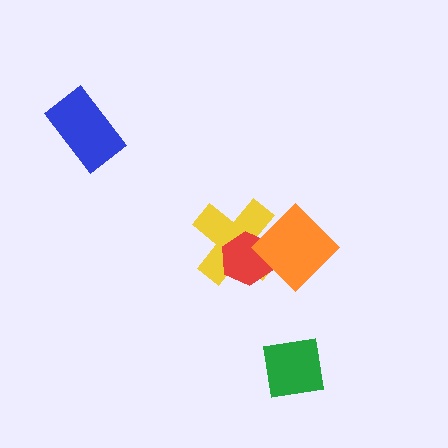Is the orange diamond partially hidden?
No, no other shape covers it.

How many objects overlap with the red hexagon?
2 objects overlap with the red hexagon.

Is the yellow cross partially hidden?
Yes, it is partially covered by another shape.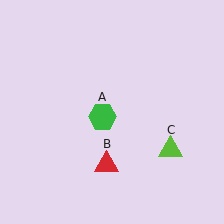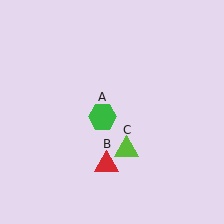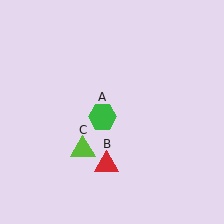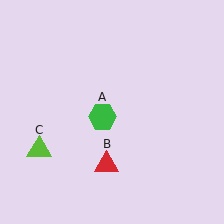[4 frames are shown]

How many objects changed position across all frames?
1 object changed position: lime triangle (object C).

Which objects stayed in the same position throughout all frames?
Green hexagon (object A) and red triangle (object B) remained stationary.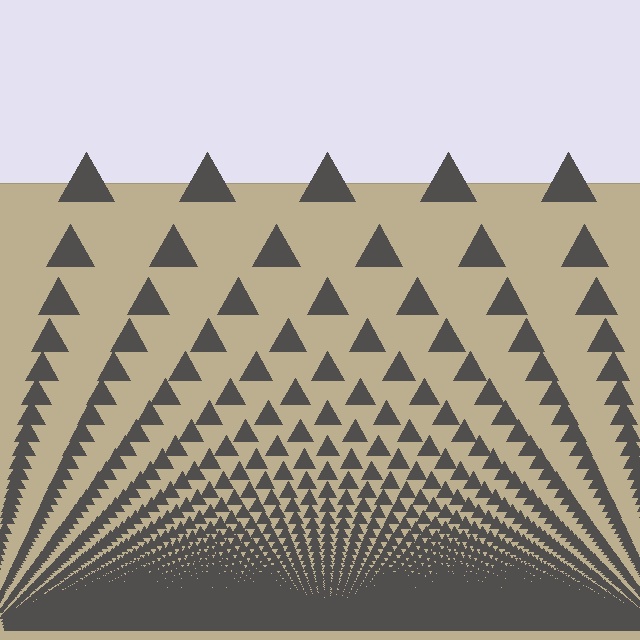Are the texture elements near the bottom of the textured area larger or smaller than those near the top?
Smaller. The gradient is inverted — elements near the bottom are smaller and denser.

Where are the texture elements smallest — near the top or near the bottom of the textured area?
Near the bottom.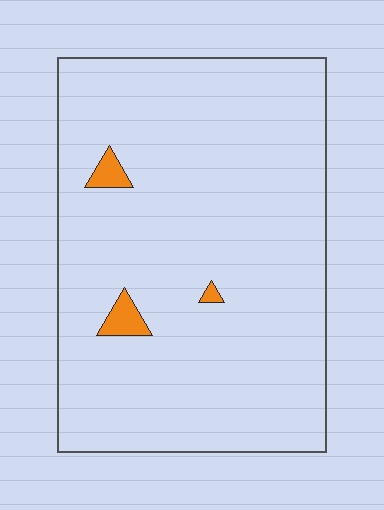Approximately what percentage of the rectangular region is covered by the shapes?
Approximately 5%.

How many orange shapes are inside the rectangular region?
3.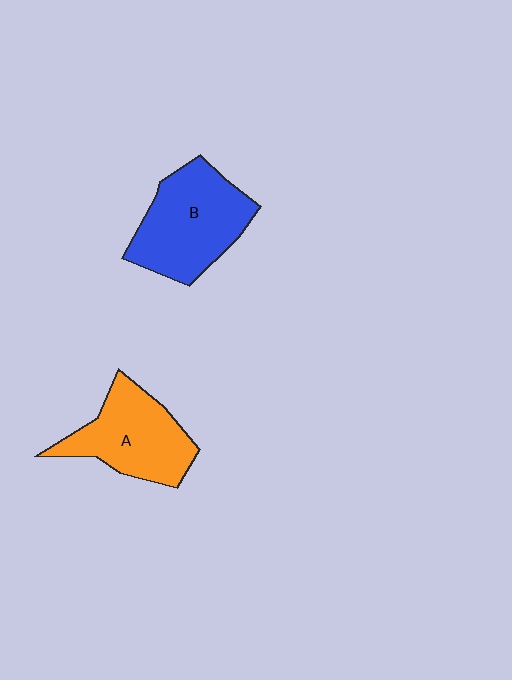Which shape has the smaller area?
Shape A (orange).